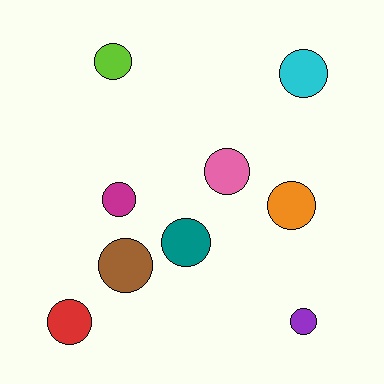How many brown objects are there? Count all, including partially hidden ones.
There is 1 brown object.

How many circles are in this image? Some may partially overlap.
There are 9 circles.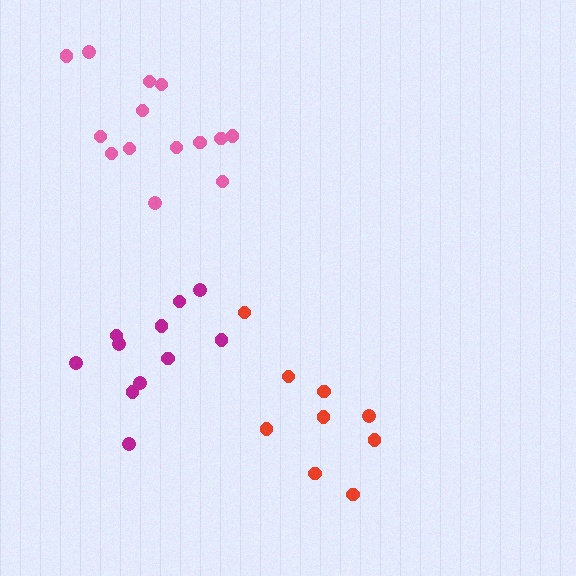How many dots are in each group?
Group 1: 11 dots, Group 2: 14 dots, Group 3: 9 dots (34 total).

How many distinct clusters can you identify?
There are 3 distinct clusters.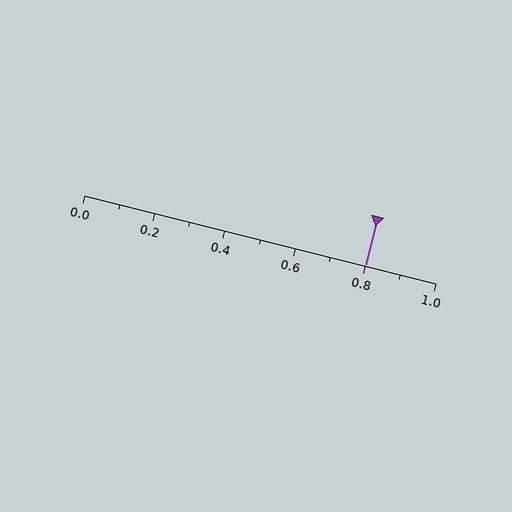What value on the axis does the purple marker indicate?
The marker indicates approximately 0.8.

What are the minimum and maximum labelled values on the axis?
The axis runs from 0.0 to 1.0.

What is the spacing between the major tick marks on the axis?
The major ticks are spaced 0.2 apart.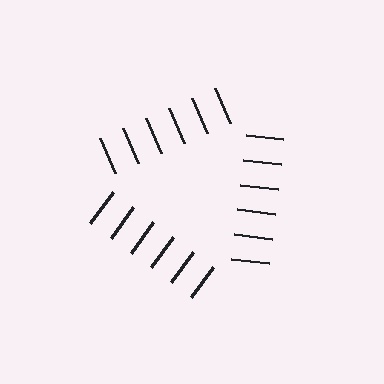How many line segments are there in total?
18 — 6 along each of the 3 edges.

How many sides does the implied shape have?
3 sides — the line-ends trace a triangle.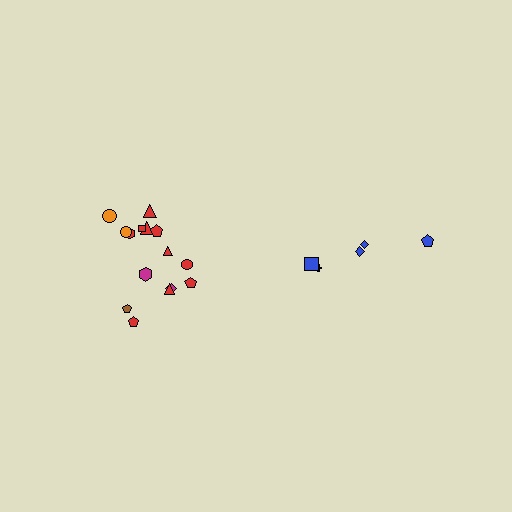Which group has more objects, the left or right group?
The left group.